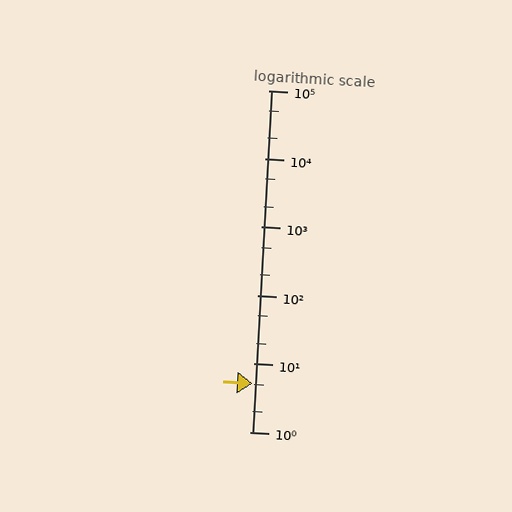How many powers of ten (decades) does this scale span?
The scale spans 5 decades, from 1 to 100000.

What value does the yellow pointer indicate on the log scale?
The pointer indicates approximately 5.1.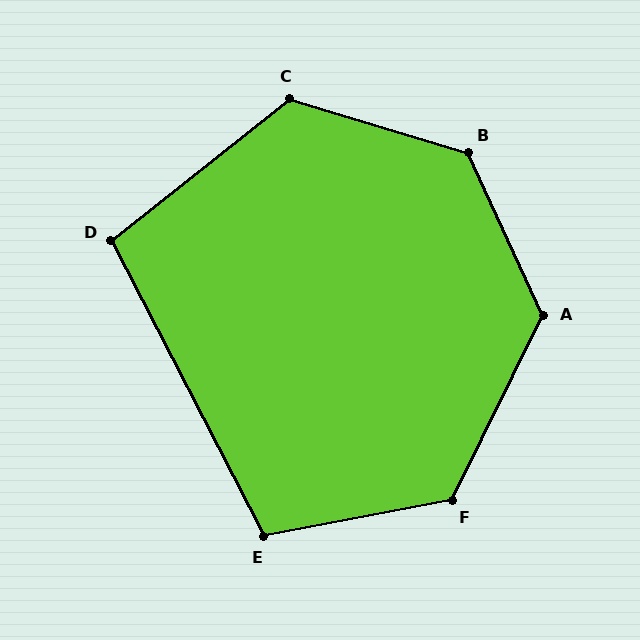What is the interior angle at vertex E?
Approximately 106 degrees (obtuse).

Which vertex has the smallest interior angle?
D, at approximately 101 degrees.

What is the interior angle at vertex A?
Approximately 129 degrees (obtuse).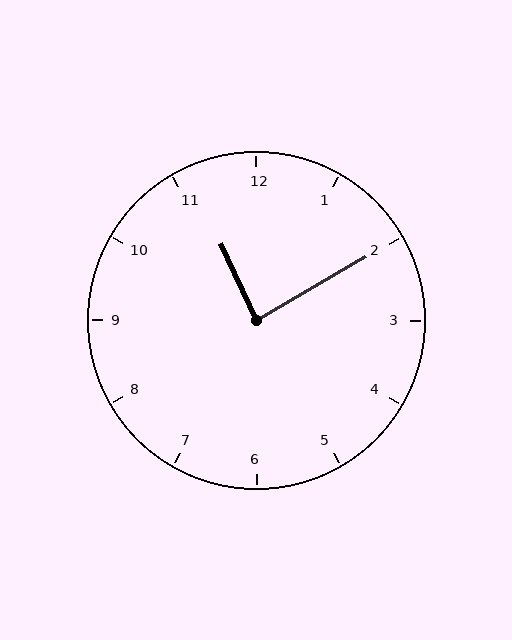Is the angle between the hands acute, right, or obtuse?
It is right.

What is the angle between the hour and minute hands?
Approximately 85 degrees.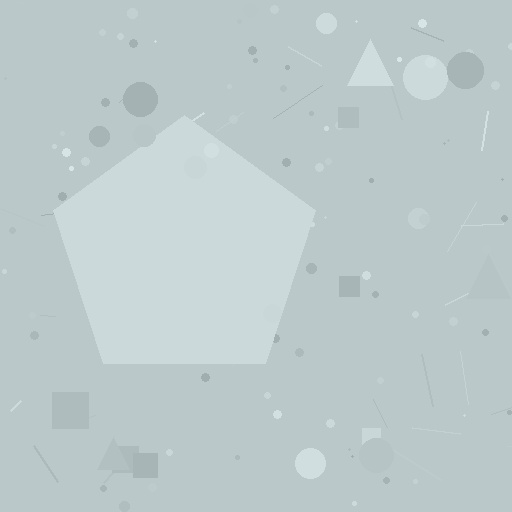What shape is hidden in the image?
A pentagon is hidden in the image.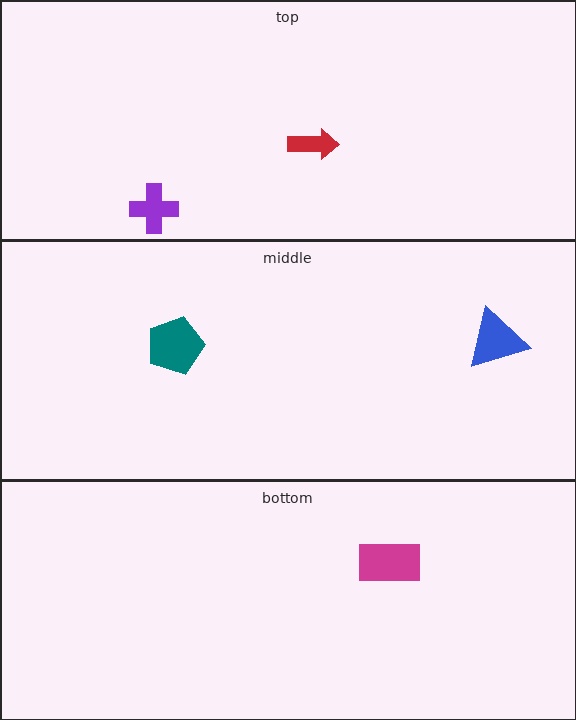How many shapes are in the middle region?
2.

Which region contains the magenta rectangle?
The bottom region.